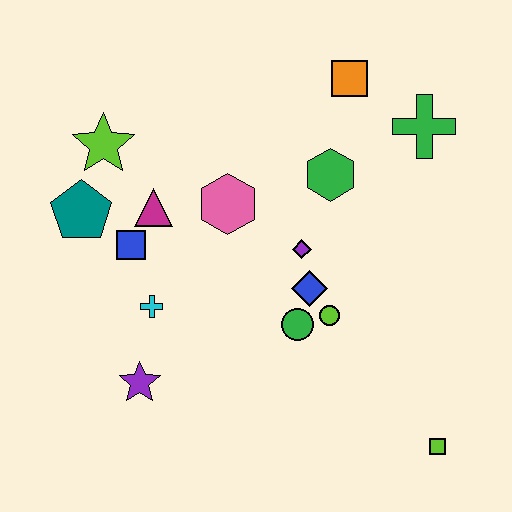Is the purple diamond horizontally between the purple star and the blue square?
No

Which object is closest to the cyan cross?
The blue square is closest to the cyan cross.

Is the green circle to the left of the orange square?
Yes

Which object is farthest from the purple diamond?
The lime square is farthest from the purple diamond.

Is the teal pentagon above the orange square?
No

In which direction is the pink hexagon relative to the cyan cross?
The pink hexagon is above the cyan cross.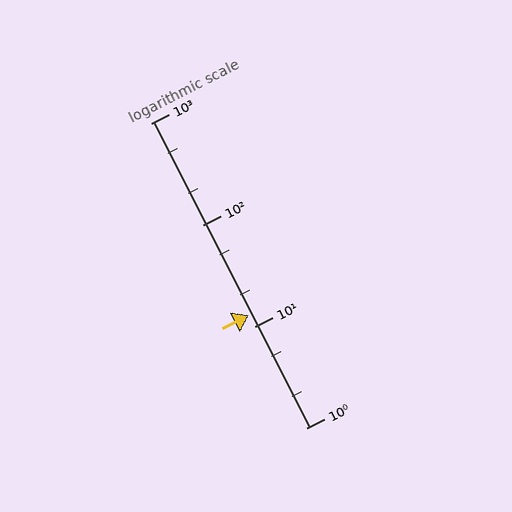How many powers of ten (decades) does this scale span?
The scale spans 3 decades, from 1 to 1000.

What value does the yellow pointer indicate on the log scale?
The pointer indicates approximately 13.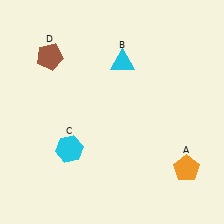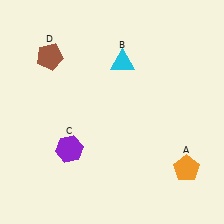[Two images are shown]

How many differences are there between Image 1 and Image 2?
There is 1 difference between the two images.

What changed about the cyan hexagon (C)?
In Image 1, C is cyan. In Image 2, it changed to purple.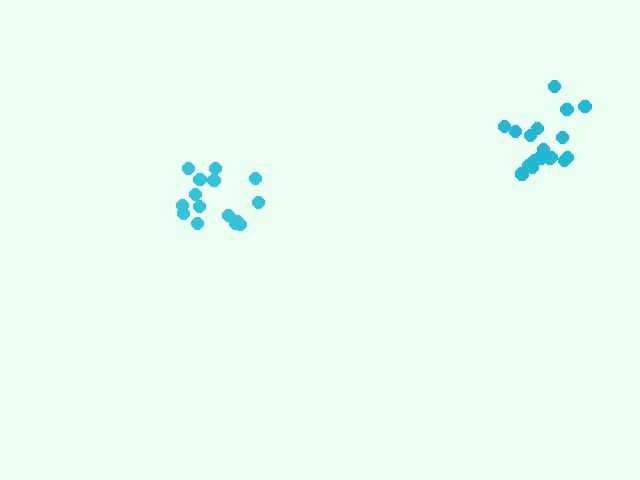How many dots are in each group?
Group 1: 20 dots, Group 2: 15 dots (35 total).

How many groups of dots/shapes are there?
There are 2 groups.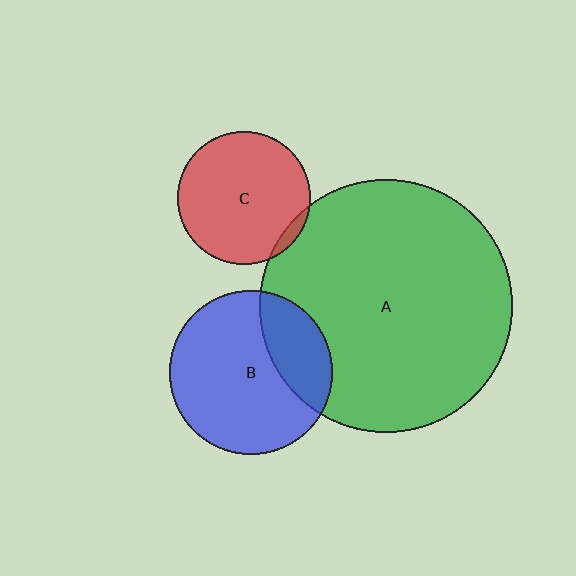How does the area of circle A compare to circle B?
Approximately 2.4 times.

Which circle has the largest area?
Circle A (green).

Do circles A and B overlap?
Yes.